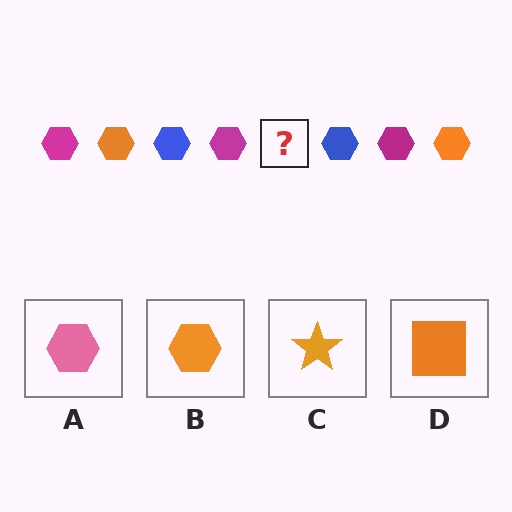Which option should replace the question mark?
Option B.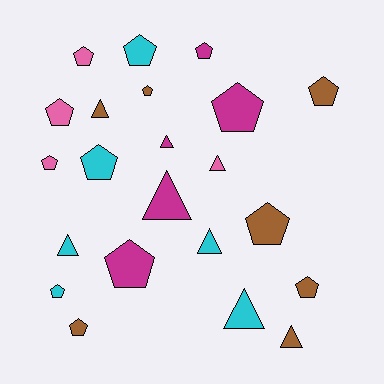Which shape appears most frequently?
Pentagon, with 14 objects.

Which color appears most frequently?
Brown, with 7 objects.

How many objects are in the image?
There are 22 objects.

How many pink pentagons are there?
There are 3 pink pentagons.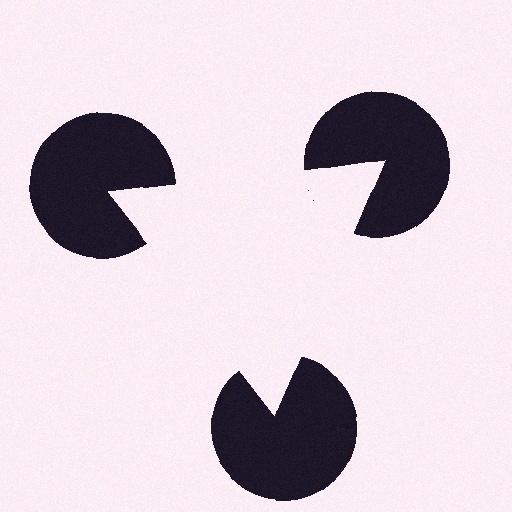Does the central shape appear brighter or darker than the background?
It typically appears slightly brighter than the background, even though no actual brightness change is drawn.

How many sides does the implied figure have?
3 sides.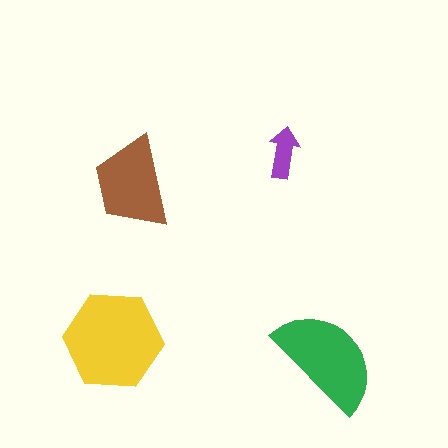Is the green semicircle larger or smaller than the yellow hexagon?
Smaller.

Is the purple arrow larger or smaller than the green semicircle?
Smaller.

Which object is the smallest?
The purple arrow.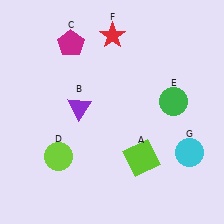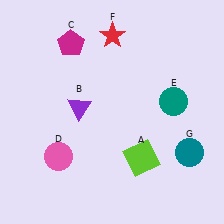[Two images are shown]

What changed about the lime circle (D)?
In Image 1, D is lime. In Image 2, it changed to pink.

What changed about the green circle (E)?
In Image 1, E is green. In Image 2, it changed to teal.